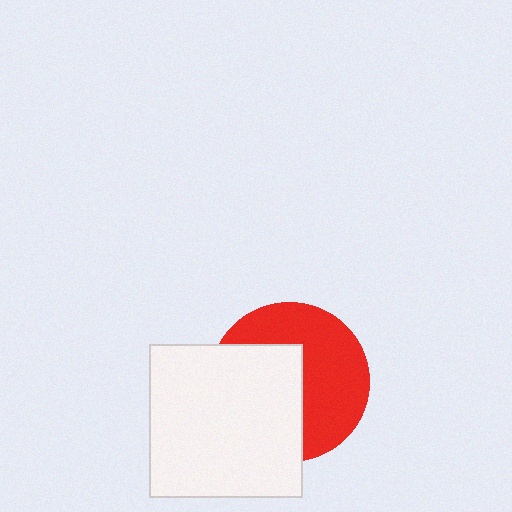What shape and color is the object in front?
The object in front is a white square.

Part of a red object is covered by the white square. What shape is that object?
It is a circle.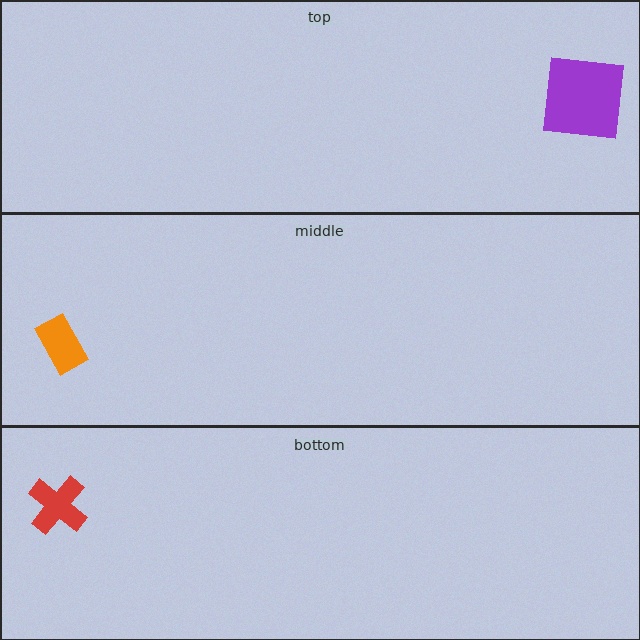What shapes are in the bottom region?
The red cross.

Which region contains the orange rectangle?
The middle region.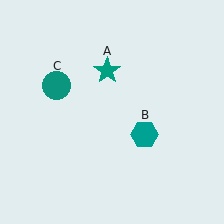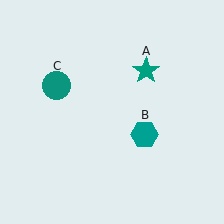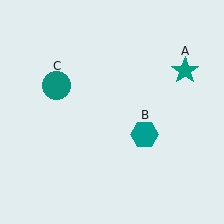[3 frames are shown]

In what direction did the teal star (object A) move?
The teal star (object A) moved right.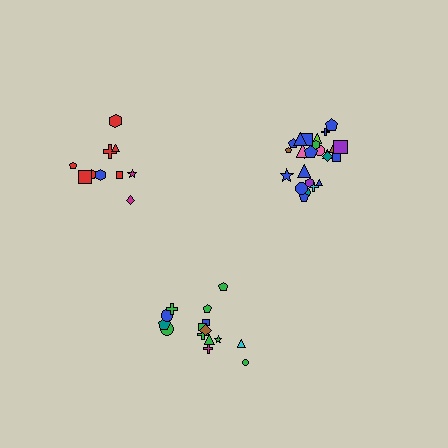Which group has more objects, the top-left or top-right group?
The top-right group.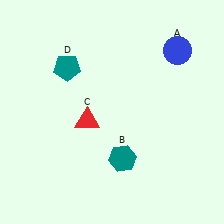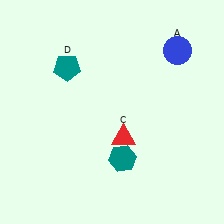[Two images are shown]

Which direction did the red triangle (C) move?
The red triangle (C) moved right.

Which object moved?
The red triangle (C) moved right.